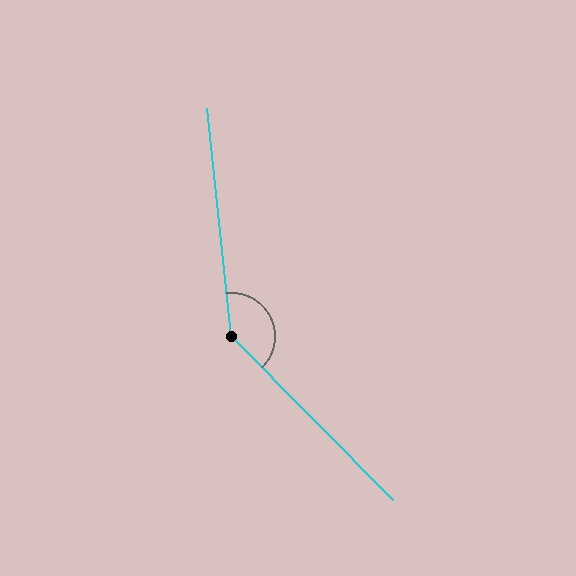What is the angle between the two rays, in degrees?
Approximately 141 degrees.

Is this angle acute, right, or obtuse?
It is obtuse.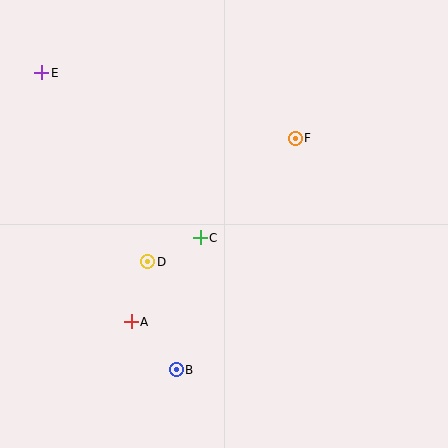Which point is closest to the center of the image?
Point C at (200, 238) is closest to the center.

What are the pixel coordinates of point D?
Point D is at (148, 262).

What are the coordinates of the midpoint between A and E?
The midpoint between A and E is at (86, 197).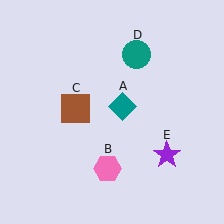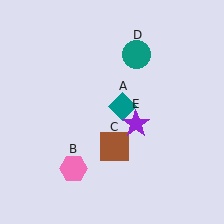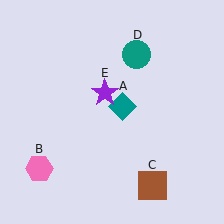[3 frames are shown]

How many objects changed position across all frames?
3 objects changed position: pink hexagon (object B), brown square (object C), purple star (object E).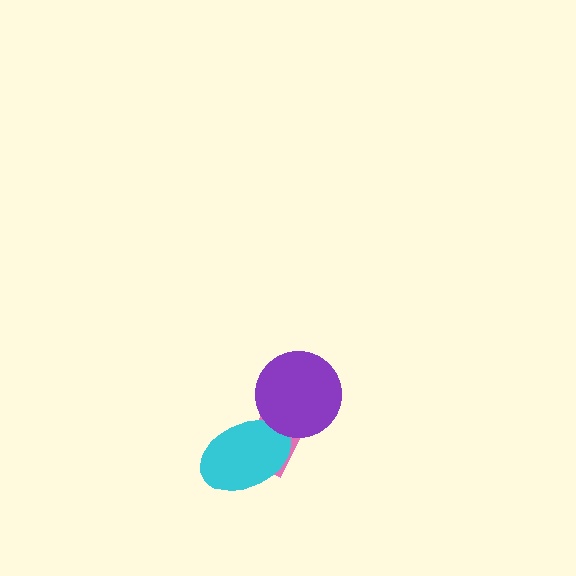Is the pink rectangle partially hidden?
Yes, it is partially covered by another shape.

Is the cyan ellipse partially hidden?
Yes, it is partially covered by another shape.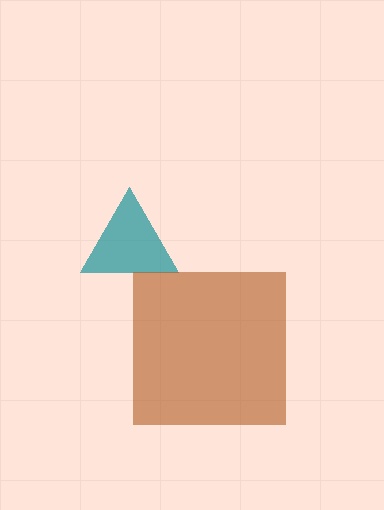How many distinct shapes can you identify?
There are 2 distinct shapes: a teal triangle, a brown square.